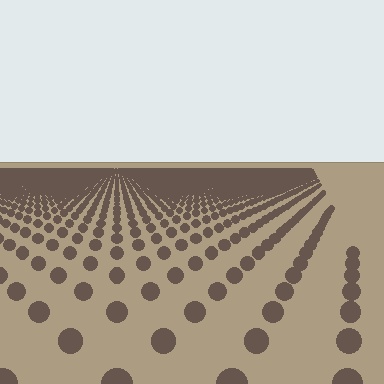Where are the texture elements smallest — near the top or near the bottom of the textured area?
Near the top.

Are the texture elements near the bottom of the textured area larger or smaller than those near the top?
Larger. Near the bottom, elements are closer to the viewer and appear at a bigger on-screen size.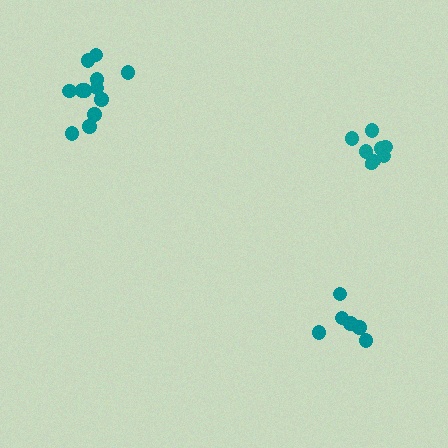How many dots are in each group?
Group 1: 8 dots, Group 2: 12 dots, Group 3: 6 dots (26 total).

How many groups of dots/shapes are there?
There are 3 groups.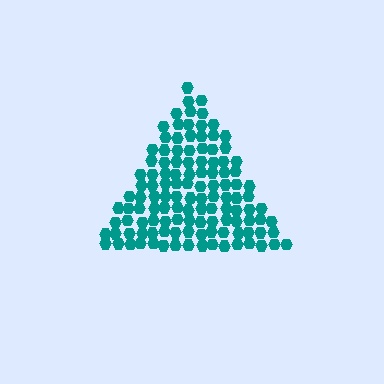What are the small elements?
The small elements are hexagons.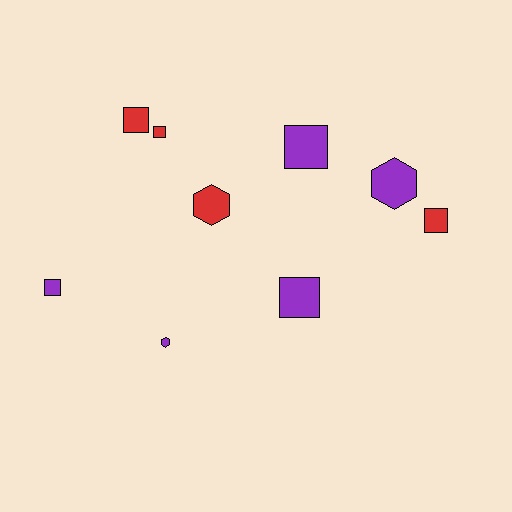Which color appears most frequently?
Purple, with 5 objects.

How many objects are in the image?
There are 9 objects.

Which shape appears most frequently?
Square, with 6 objects.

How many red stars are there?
There are no red stars.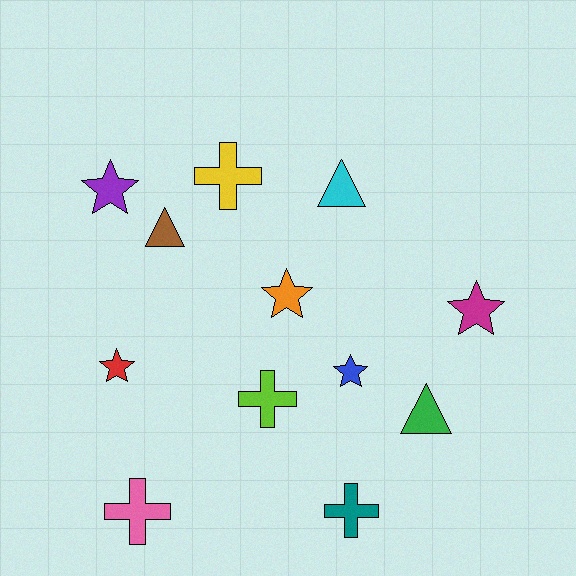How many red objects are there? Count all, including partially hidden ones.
There is 1 red object.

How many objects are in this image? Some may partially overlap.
There are 12 objects.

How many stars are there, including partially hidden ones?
There are 5 stars.